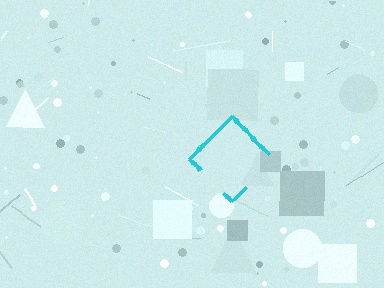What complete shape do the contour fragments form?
The contour fragments form a diamond.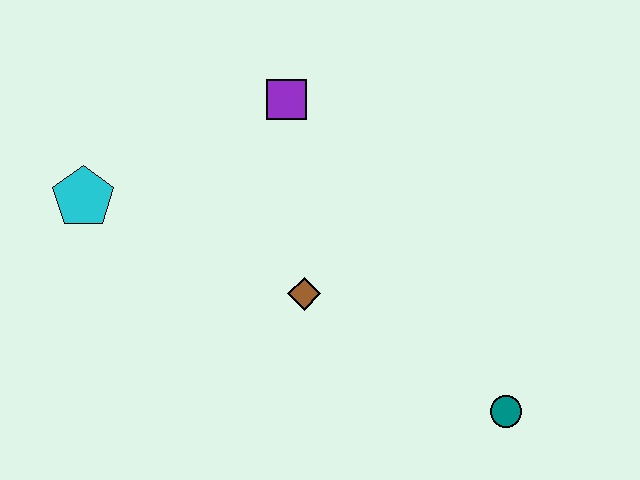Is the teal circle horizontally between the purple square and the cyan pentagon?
No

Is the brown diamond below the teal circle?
No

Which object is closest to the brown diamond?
The purple square is closest to the brown diamond.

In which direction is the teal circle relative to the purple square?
The teal circle is below the purple square.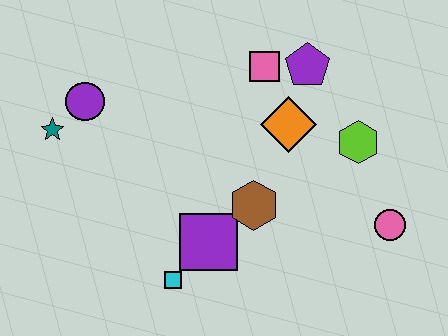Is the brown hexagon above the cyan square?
Yes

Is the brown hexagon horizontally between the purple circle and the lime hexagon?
Yes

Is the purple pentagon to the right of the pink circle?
No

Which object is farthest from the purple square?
The purple pentagon is farthest from the purple square.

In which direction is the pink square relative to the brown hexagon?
The pink square is above the brown hexagon.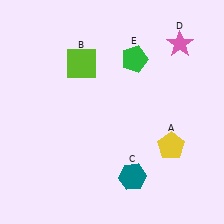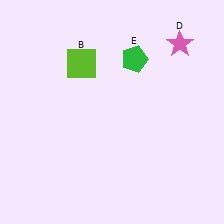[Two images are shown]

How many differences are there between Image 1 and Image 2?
There are 2 differences between the two images.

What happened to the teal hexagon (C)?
The teal hexagon (C) was removed in Image 2. It was in the bottom-right area of Image 1.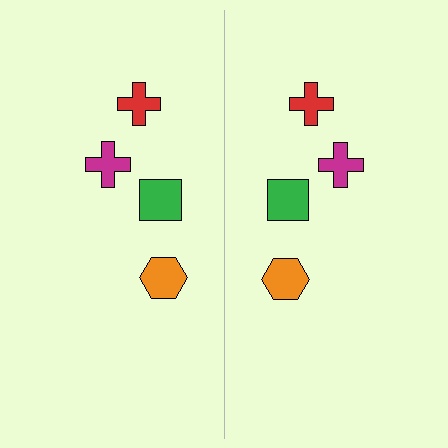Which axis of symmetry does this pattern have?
The pattern has a vertical axis of symmetry running through the center of the image.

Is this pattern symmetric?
Yes, this pattern has bilateral (reflection) symmetry.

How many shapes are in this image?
There are 8 shapes in this image.